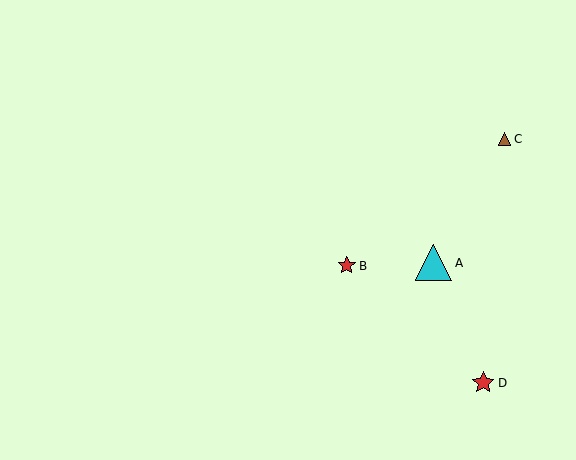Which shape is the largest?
The cyan triangle (labeled A) is the largest.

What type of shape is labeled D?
Shape D is a red star.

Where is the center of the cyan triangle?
The center of the cyan triangle is at (434, 263).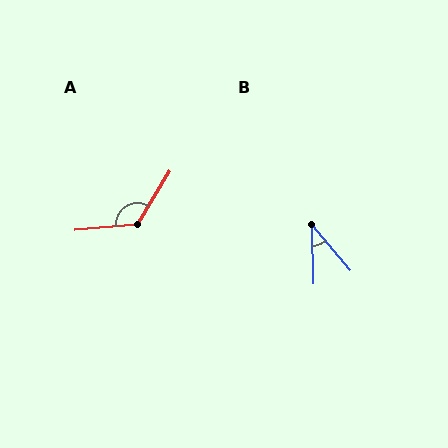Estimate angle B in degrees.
Approximately 39 degrees.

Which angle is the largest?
A, at approximately 127 degrees.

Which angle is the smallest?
B, at approximately 39 degrees.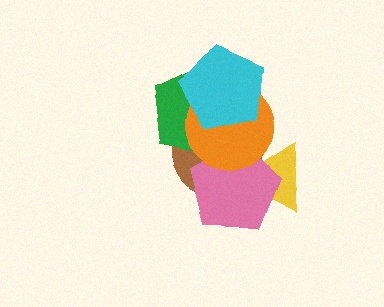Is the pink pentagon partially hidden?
Yes, it is partially covered by another shape.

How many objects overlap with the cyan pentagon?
3 objects overlap with the cyan pentagon.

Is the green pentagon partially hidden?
Yes, it is partially covered by another shape.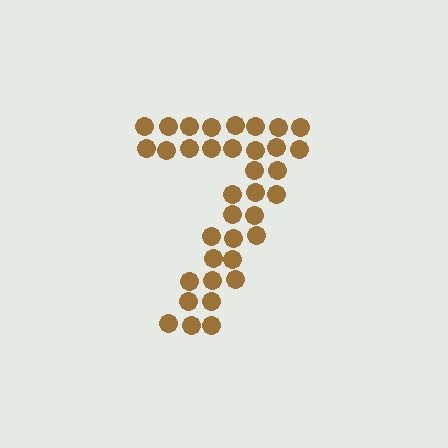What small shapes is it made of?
It is made of small circles.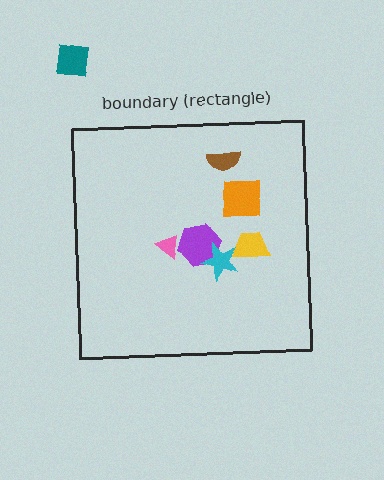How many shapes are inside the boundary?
6 inside, 1 outside.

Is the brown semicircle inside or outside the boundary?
Inside.